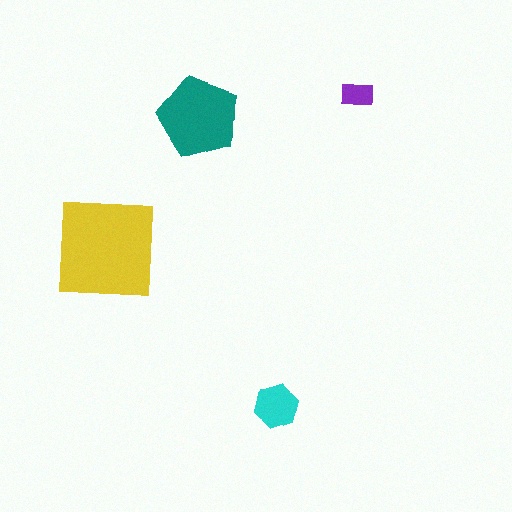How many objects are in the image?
There are 4 objects in the image.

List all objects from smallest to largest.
The purple rectangle, the cyan hexagon, the teal pentagon, the yellow square.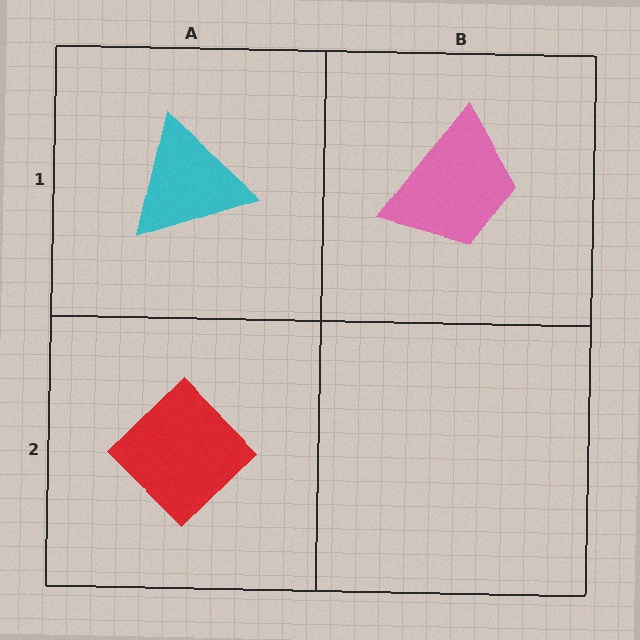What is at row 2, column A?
A red diamond.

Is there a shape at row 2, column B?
No, that cell is empty.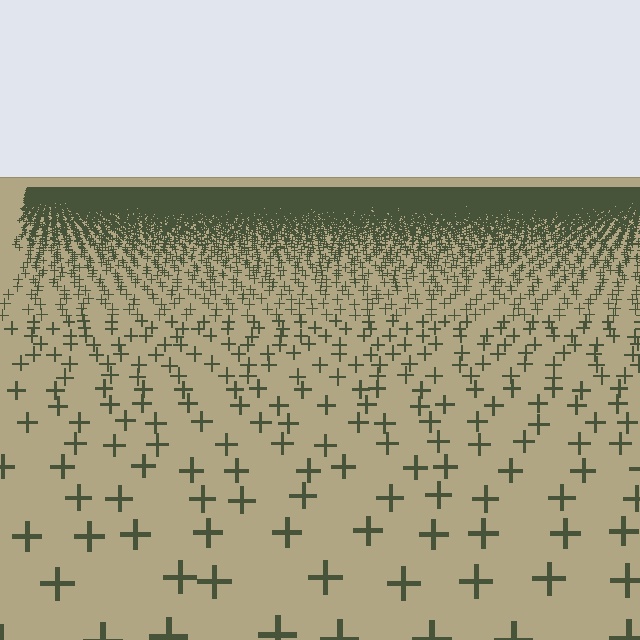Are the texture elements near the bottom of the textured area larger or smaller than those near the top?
Larger. Near the bottom, elements are closer to the viewer and appear at a bigger on-screen size.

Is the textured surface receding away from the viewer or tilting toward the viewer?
The surface is receding away from the viewer. Texture elements get smaller and denser toward the top.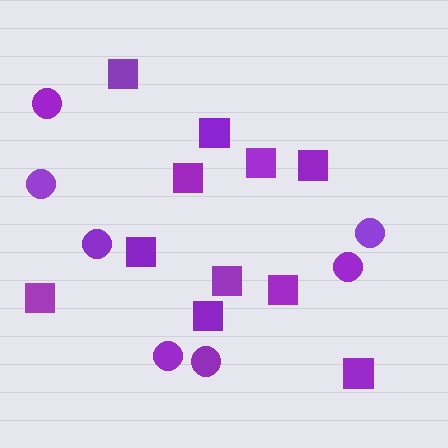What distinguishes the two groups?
There are 2 groups: one group of squares (11) and one group of circles (7).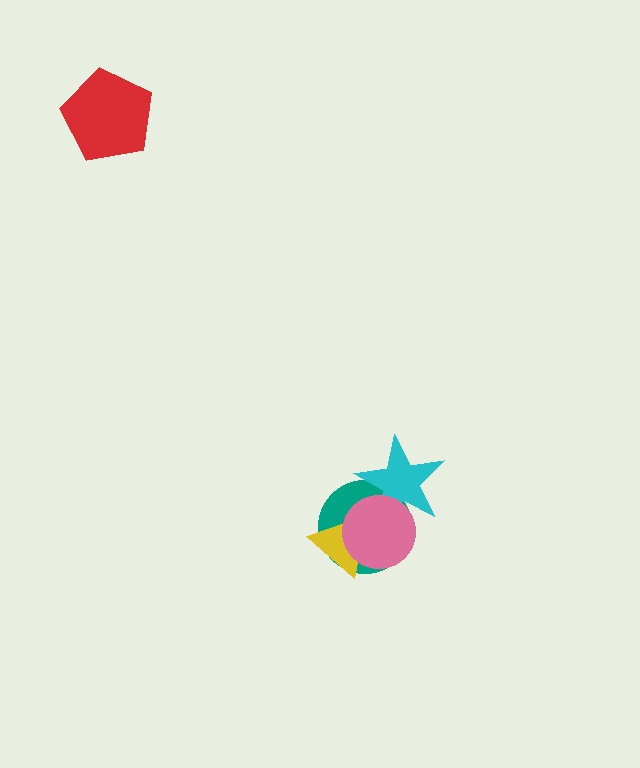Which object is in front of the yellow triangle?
The pink circle is in front of the yellow triangle.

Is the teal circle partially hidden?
Yes, it is partially covered by another shape.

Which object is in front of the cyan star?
The pink circle is in front of the cyan star.